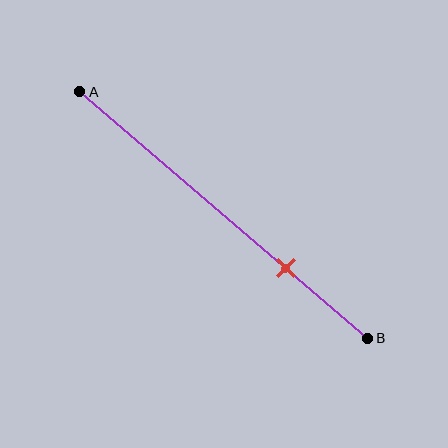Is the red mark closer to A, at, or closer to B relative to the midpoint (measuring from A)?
The red mark is closer to point B than the midpoint of segment AB.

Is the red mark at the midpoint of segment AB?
No, the mark is at about 70% from A, not at the 50% midpoint.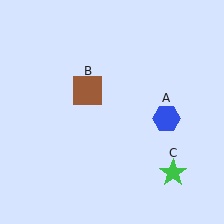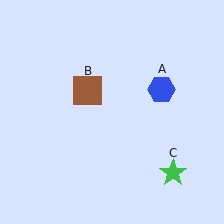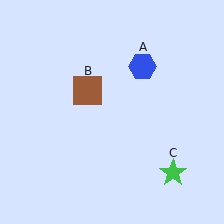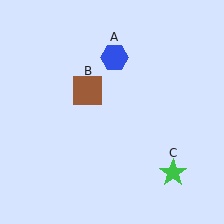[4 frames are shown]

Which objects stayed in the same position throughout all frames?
Brown square (object B) and green star (object C) remained stationary.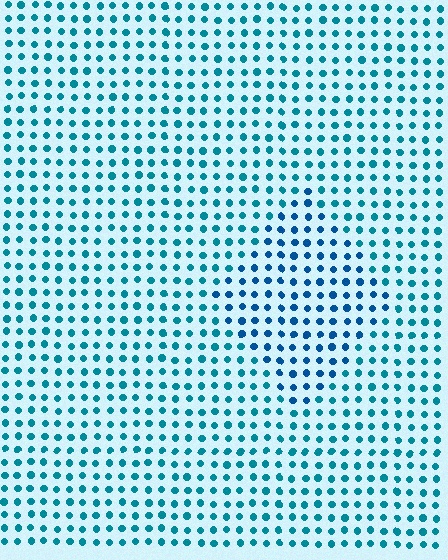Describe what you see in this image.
The image is filled with small teal elements in a uniform arrangement. A diamond-shaped region is visible where the elements are tinted to a slightly different hue, forming a subtle color boundary.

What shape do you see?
I see a diamond.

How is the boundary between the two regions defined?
The boundary is defined purely by a slight shift in hue (about 22 degrees). Spacing, size, and orientation are identical on both sides.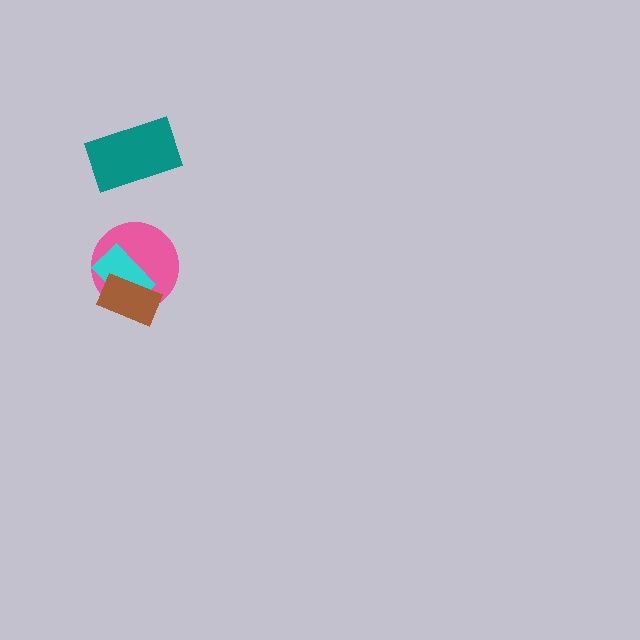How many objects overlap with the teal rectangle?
0 objects overlap with the teal rectangle.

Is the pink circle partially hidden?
Yes, it is partially covered by another shape.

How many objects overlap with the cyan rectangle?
2 objects overlap with the cyan rectangle.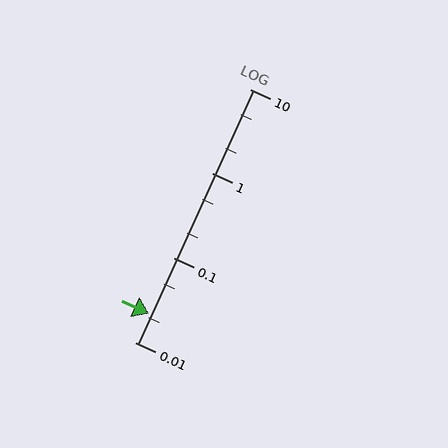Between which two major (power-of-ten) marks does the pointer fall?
The pointer is between 0.01 and 0.1.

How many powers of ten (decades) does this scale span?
The scale spans 3 decades, from 0.01 to 10.